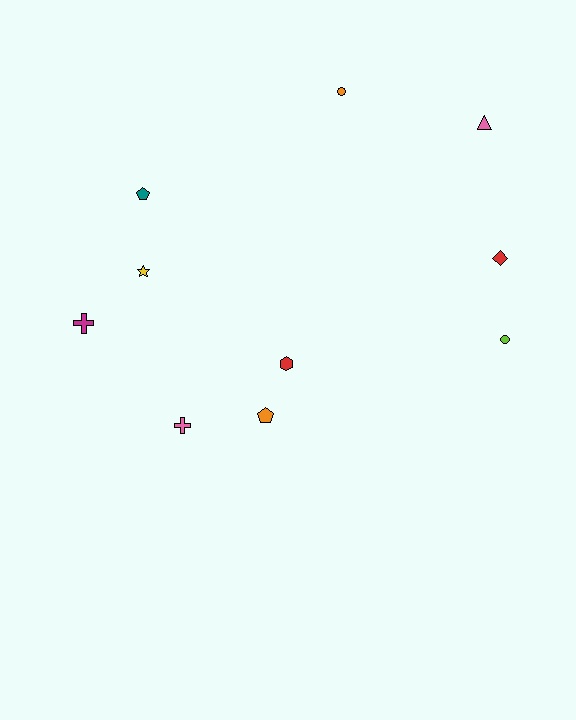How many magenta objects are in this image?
There is 1 magenta object.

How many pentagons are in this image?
There are 2 pentagons.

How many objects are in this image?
There are 10 objects.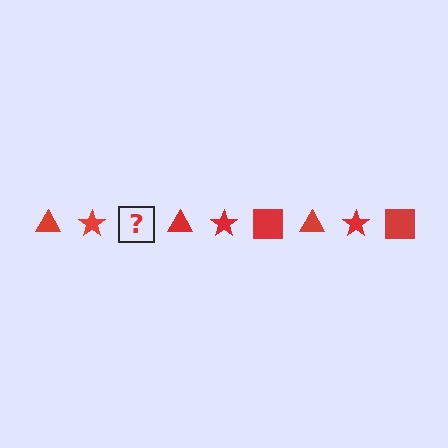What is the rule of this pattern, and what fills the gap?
The rule is that the pattern cycles through triangle, star, square shapes in red. The gap should be filled with a red square.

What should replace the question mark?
The question mark should be replaced with a red square.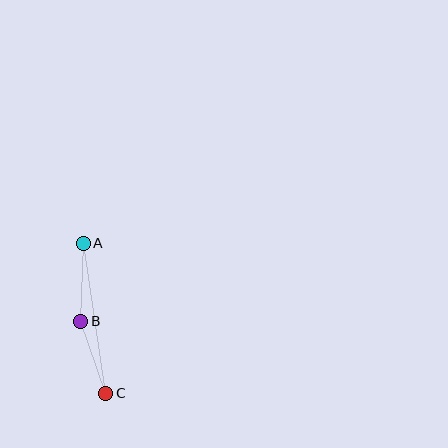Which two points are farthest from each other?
Points A and C are farthest from each other.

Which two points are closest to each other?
Points B and C are closest to each other.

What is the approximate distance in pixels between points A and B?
The distance between A and B is approximately 78 pixels.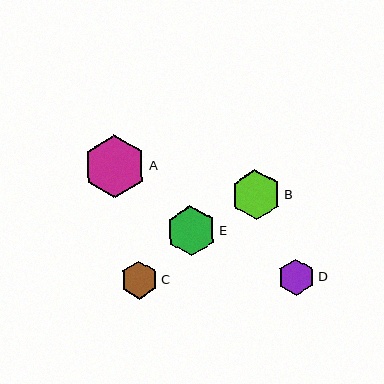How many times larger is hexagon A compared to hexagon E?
Hexagon A is approximately 1.3 times the size of hexagon E.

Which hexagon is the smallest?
Hexagon D is the smallest with a size of approximately 37 pixels.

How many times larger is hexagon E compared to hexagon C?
Hexagon E is approximately 1.3 times the size of hexagon C.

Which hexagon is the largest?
Hexagon A is the largest with a size of approximately 63 pixels.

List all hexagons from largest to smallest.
From largest to smallest: A, B, E, C, D.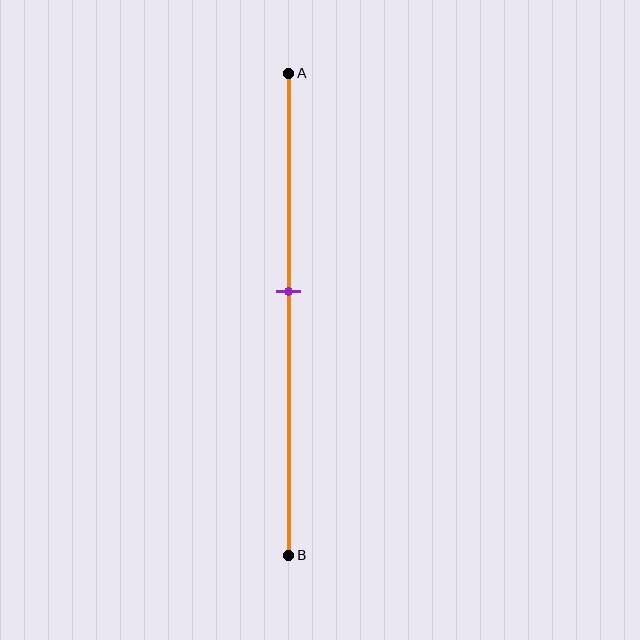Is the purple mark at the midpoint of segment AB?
No, the mark is at about 45% from A, not at the 50% midpoint.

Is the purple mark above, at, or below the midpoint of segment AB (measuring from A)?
The purple mark is above the midpoint of segment AB.